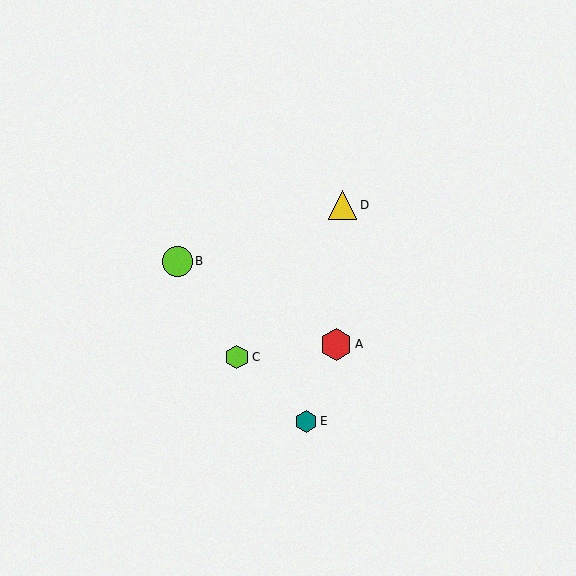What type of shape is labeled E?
Shape E is a teal hexagon.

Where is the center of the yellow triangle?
The center of the yellow triangle is at (343, 205).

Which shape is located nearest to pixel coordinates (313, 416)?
The teal hexagon (labeled E) at (306, 422) is nearest to that location.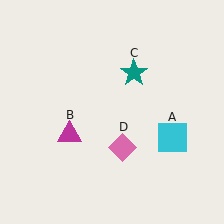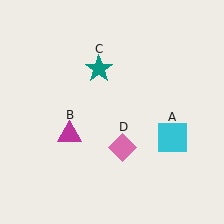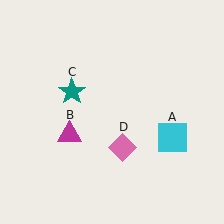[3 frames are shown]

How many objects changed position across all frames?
1 object changed position: teal star (object C).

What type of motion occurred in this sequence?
The teal star (object C) rotated counterclockwise around the center of the scene.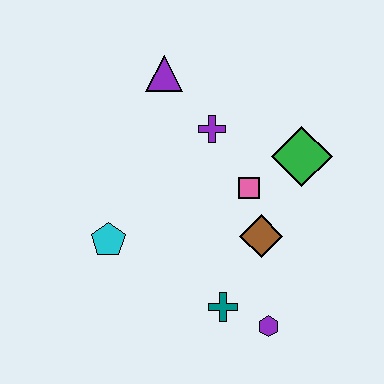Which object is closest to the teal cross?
The purple hexagon is closest to the teal cross.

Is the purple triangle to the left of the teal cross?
Yes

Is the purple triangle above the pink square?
Yes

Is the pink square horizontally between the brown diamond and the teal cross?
Yes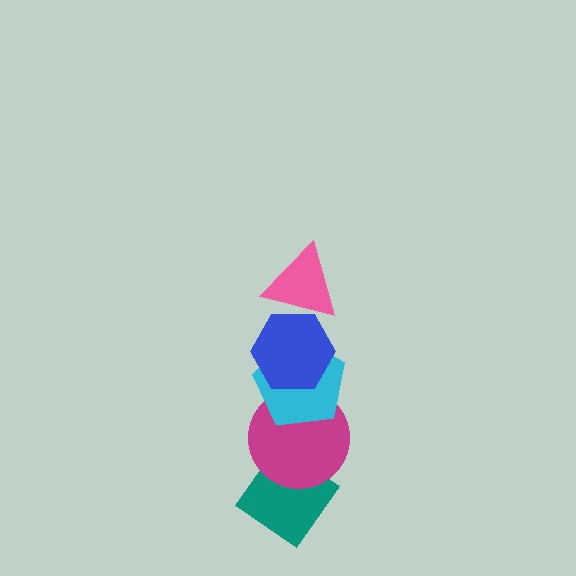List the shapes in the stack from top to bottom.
From top to bottom: the pink triangle, the blue hexagon, the cyan pentagon, the magenta circle, the teal diamond.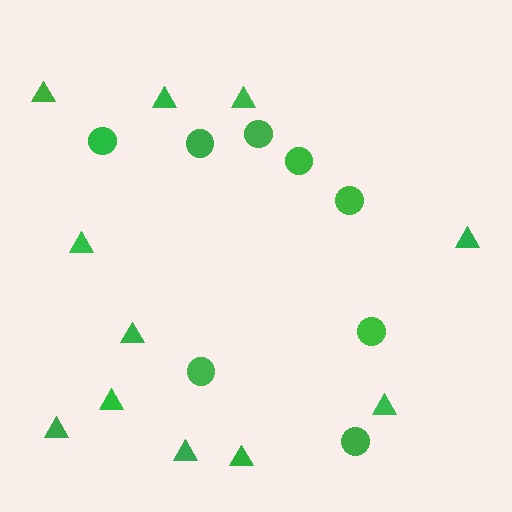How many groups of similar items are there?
There are 2 groups: one group of triangles (11) and one group of circles (8).